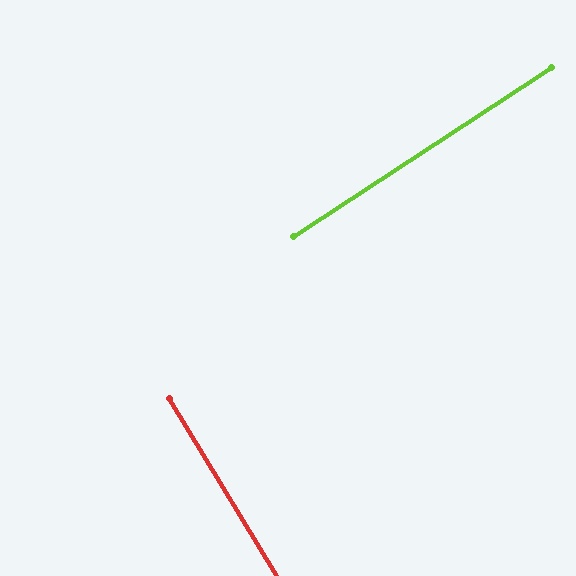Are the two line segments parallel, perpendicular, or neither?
Perpendicular — they meet at approximately 88°.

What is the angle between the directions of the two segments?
Approximately 88 degrees.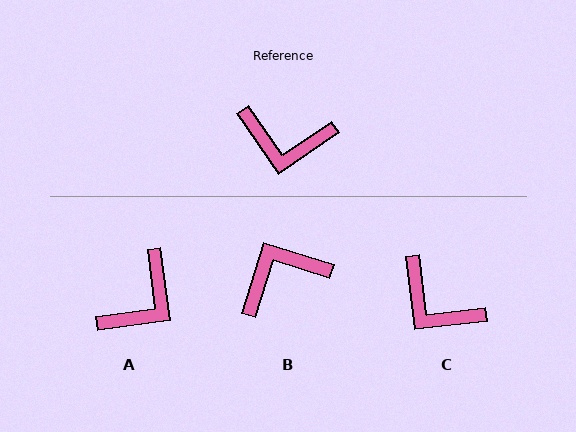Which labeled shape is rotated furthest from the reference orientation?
B, about 142 degrees away.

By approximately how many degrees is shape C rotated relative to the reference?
Approximately 28 degrees clockwise.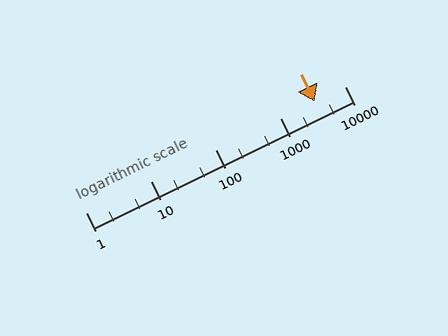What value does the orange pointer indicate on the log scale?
The pointer indicates approximately 3400.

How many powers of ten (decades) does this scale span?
The scale spans 4 decades, from 1 to 10000.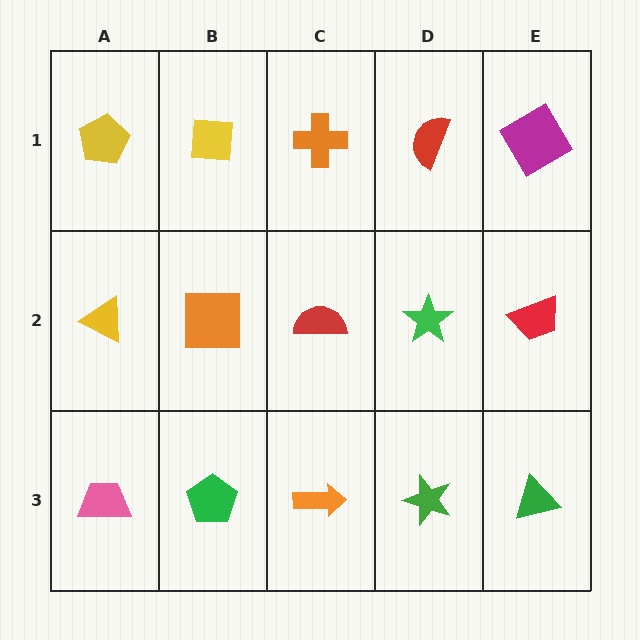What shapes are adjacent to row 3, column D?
A green star (row 2, column D), an orange arrow (row 3, column C), a green triangle (row 3, column E).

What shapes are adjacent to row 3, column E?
A red trapezoid (row 2, column E), a green star (row 3, column D).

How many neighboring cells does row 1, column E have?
2.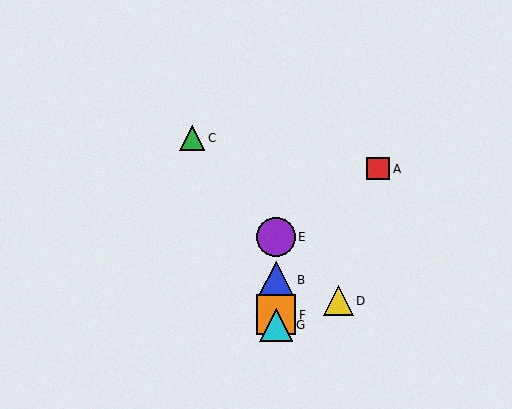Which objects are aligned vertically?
Objects B, E, F, G are aligned vertically.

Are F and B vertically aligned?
Yes, both are at x≈276.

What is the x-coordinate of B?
Object B is at x≈276.